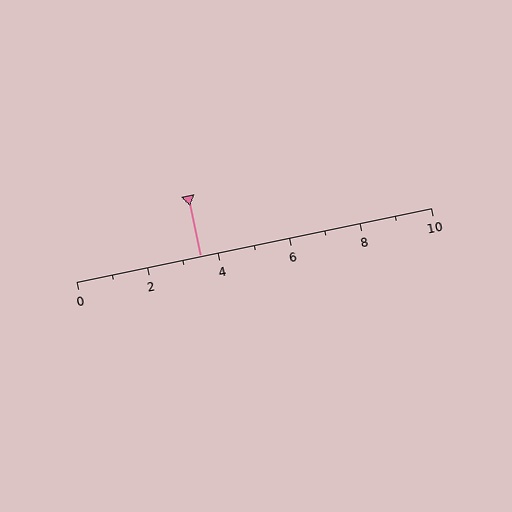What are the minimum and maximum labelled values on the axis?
The axis runs from 0 to 10.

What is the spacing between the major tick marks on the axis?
The major ticks are spaced 2 apart.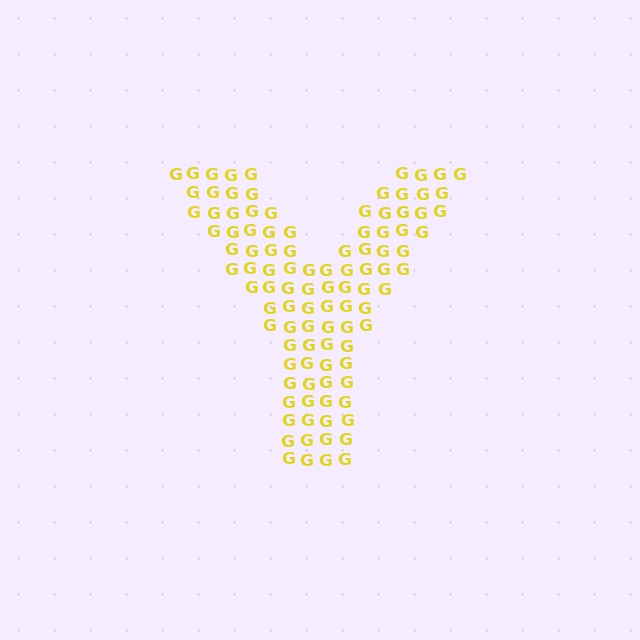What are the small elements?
The small elements are letter G's.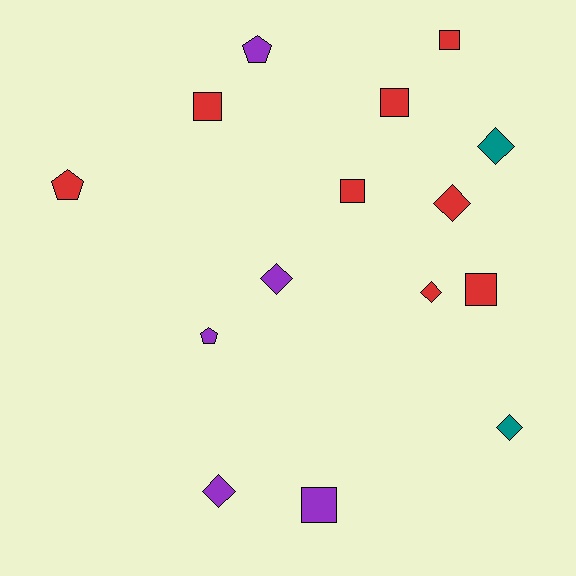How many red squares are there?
There are 5 red squares.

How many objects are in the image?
There are 15 objects.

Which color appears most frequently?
Red, with 8 objects.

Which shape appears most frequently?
Square, with 6 objects.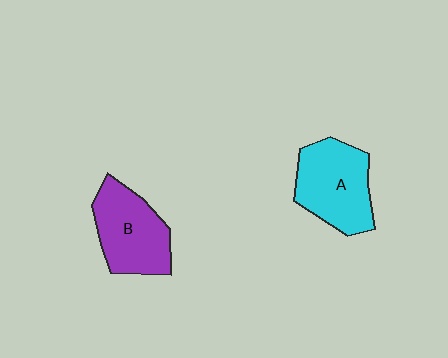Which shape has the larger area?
Shape A (cyan).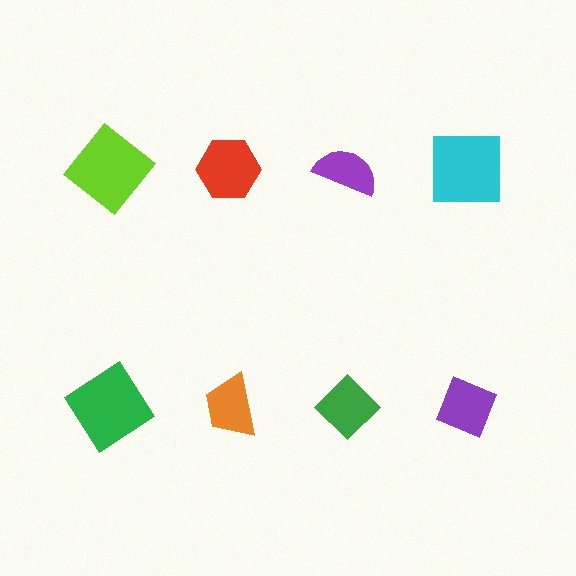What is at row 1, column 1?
A lime diamond.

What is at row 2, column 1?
A green diamond.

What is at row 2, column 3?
A green diamond.